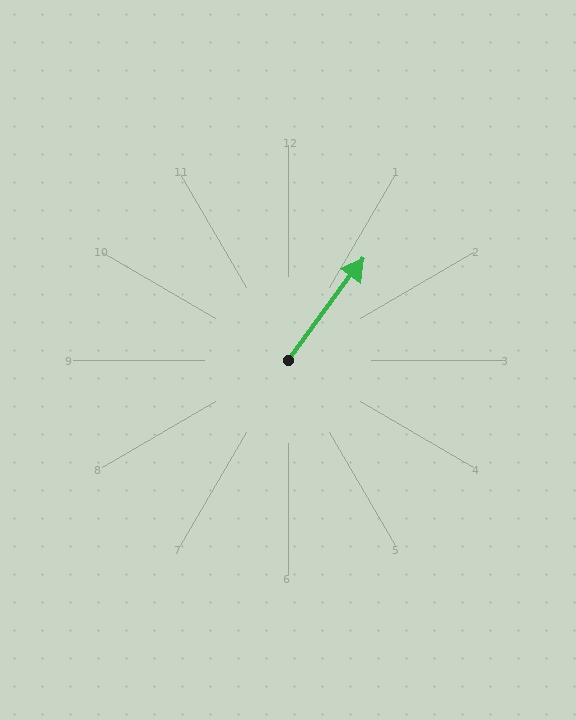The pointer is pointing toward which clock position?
Roughly 1 o'clock.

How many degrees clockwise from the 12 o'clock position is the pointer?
Approximately 37 degrees.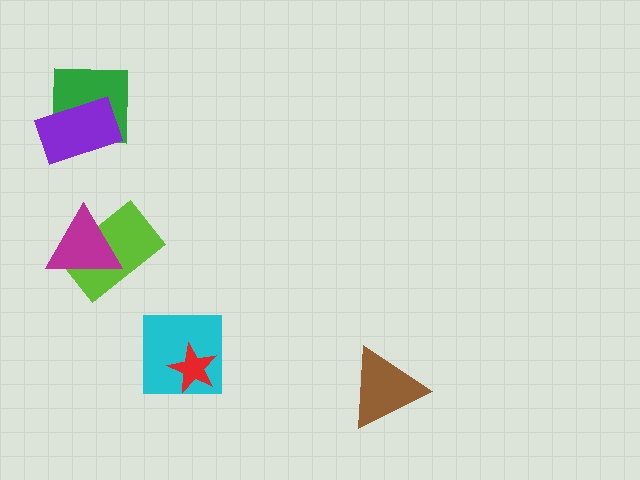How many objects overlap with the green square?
1 object overlaps with the green square.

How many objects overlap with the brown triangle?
0 objects overlap with the brown triangle.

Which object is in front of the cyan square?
The red star is in front of the cyan square.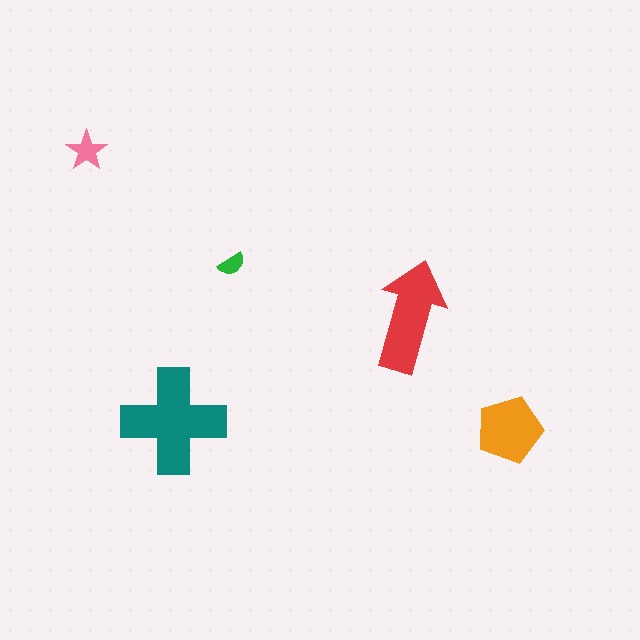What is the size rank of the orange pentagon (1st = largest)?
3rd.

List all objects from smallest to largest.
The green semicircle, the pink star, the orange pentagon, the red arrow, the teal cross.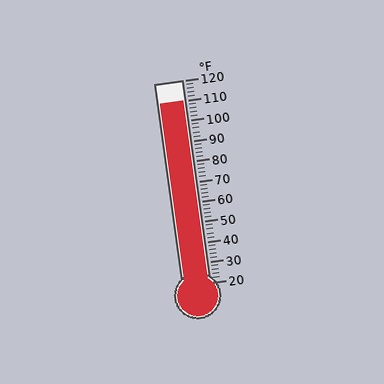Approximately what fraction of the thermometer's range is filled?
The thermometer is filled to approximately 90% of its range.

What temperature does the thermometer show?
The thermometer shows approximately 110°F.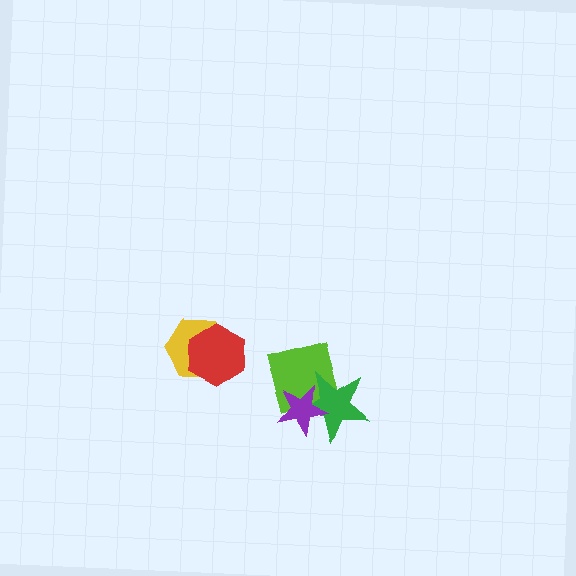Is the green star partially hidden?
Yes, it is partially covered by another shape.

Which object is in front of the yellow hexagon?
The red hexagon is in front of the yellow hexagon.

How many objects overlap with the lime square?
2 objects overlap with the lime square.